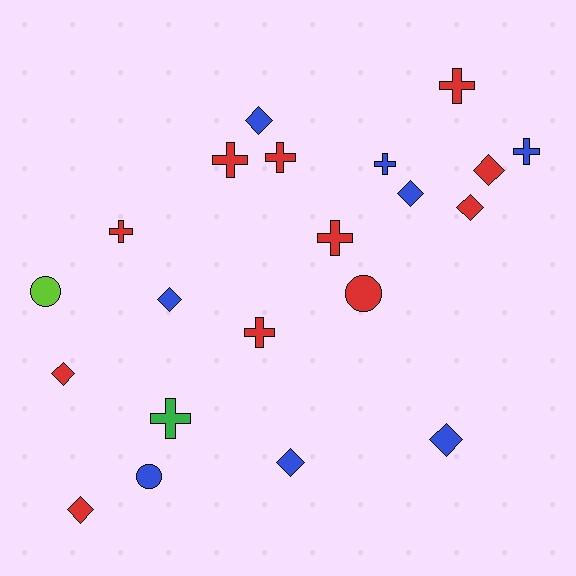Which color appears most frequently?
Red, with 11 objects.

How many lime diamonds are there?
There are no lime diamonds.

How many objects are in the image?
There are 21 objects.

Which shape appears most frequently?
Cross, with 9 objects.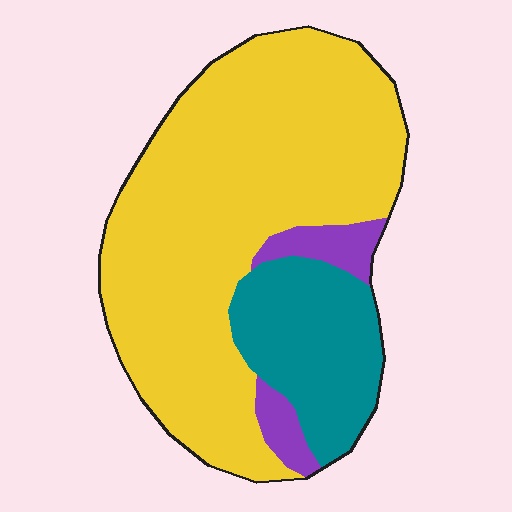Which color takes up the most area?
Yellow, at roughly 70%.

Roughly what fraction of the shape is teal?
Teal covers 21% of the shape.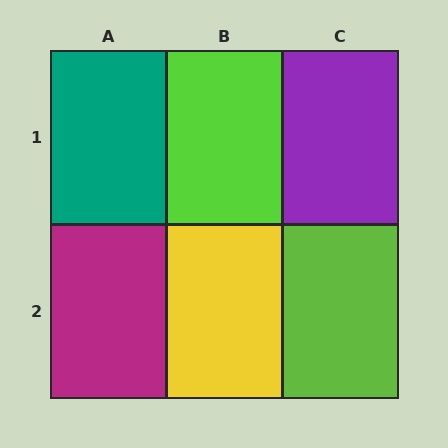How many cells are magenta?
1 cell is magenta.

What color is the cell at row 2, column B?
Yellow.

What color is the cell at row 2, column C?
Lime.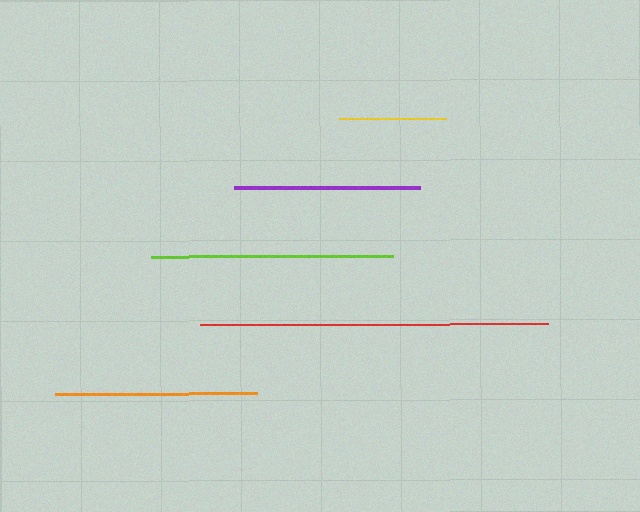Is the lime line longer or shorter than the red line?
The red line is longer than the lime line.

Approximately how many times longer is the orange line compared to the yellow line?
The orange line is approximately 1.9 times the length of the yellow line.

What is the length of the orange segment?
The orange segment is approximately 202 pixels long.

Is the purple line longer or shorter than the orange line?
The orange line is longer than the purple line.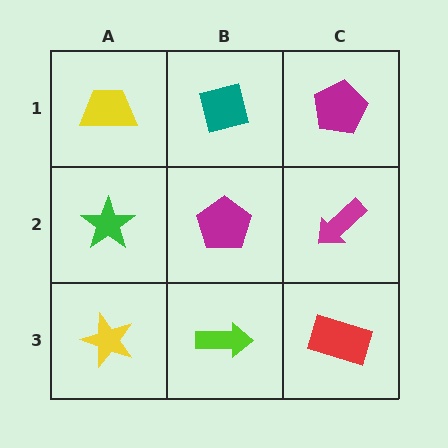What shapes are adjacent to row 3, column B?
A magenta pentagon (row 2, column B), a yellow star (row 3, column A), a red rectangle (row 3, column C).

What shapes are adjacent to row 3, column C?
A magenta arrow (row 2, column C), a lime arrow (row 3, column B).